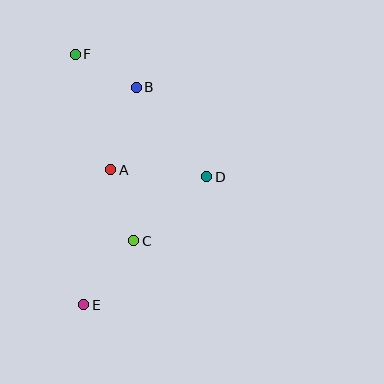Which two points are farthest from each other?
Points E and F are farthest from each other.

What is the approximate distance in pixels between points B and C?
The distance between B and C is approximately 154 pixels.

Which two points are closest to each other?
Points B and F are closest to each other.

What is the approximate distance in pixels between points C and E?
The distance between C and E is approximately 81 pixels.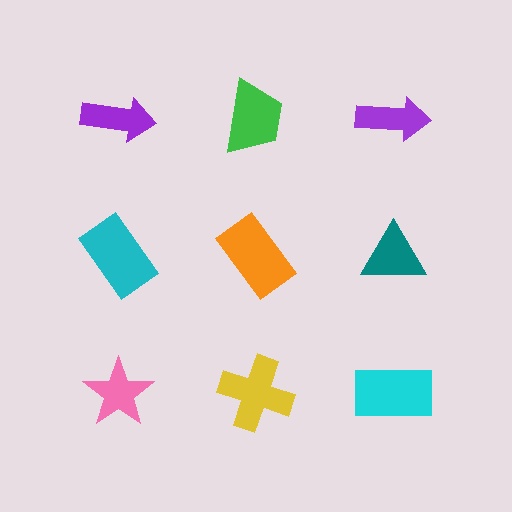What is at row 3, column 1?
A pink star.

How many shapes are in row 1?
3 shapes.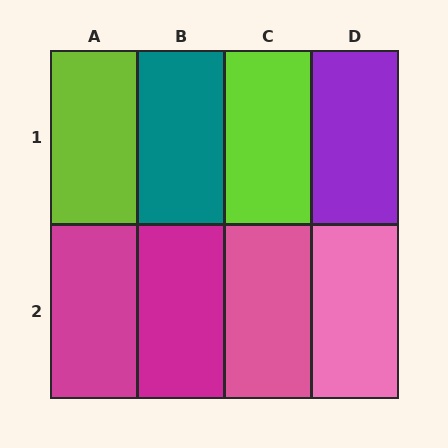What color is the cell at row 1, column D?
Purple.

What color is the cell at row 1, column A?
Lime.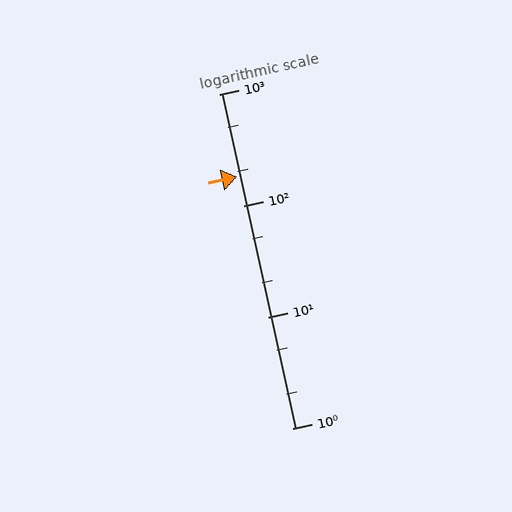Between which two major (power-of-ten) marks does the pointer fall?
The pointer is between 100 and 1000.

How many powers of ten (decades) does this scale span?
The scale spans 3 decades, from 1 to 1000.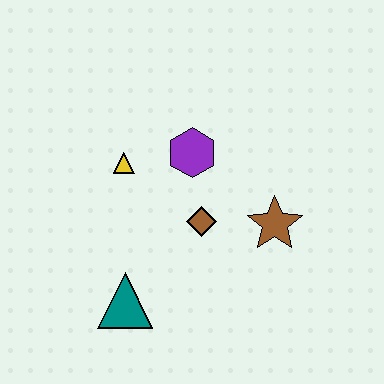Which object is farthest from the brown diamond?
The teal triangle is farthest from the brown diamond.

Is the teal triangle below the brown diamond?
Yes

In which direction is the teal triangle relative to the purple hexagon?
The teal triangle is below the purple hexagon.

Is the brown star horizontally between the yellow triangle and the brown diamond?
No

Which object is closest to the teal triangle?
The brown diamond is closest to the teal triangle.